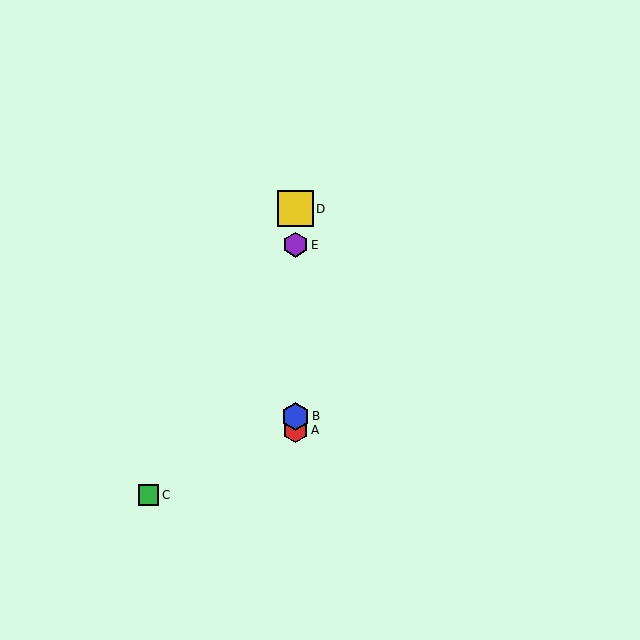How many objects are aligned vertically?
4 objects (A, B, D, E) are aligned vertically.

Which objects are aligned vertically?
Objects A, B, D, E are aligned vertically.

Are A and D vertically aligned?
Yes, both are at x≈295.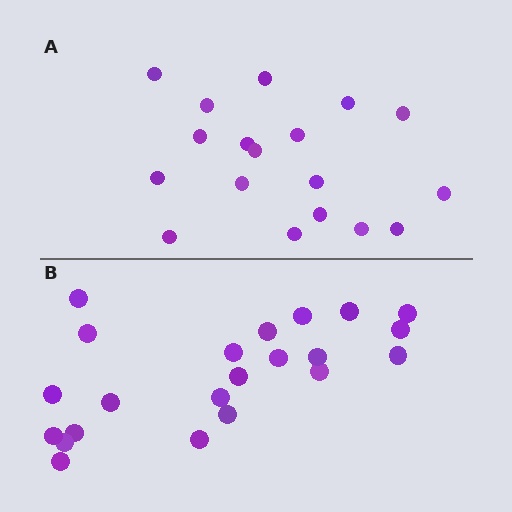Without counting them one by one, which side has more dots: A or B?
Region B (the bottom region) has more dots.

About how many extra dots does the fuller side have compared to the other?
Region B has about 4 more dots than region A.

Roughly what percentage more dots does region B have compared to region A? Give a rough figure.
About 20% more.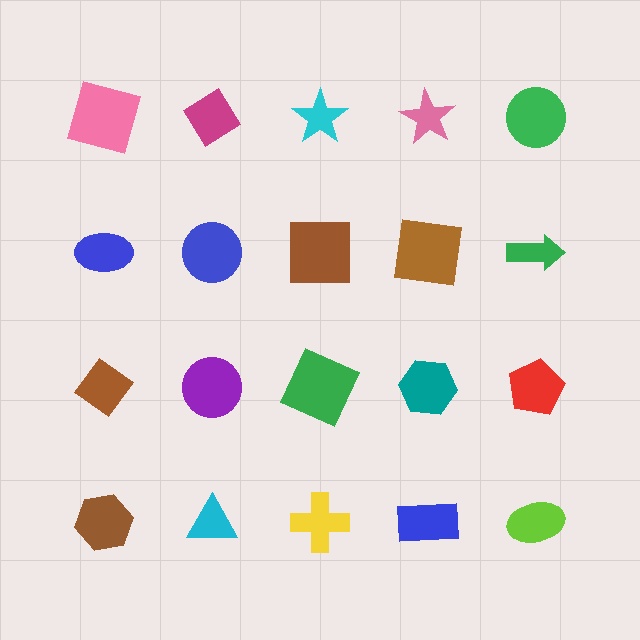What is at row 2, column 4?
A brown square.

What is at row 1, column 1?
A pink square.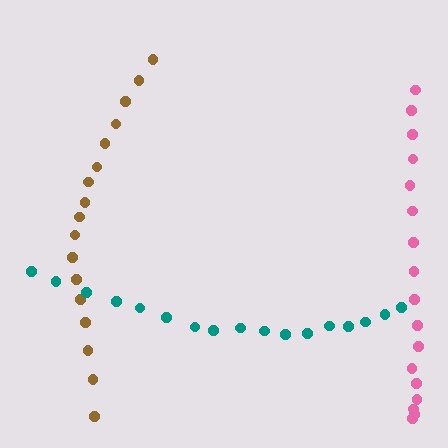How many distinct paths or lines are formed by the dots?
There are 3 distinct paths.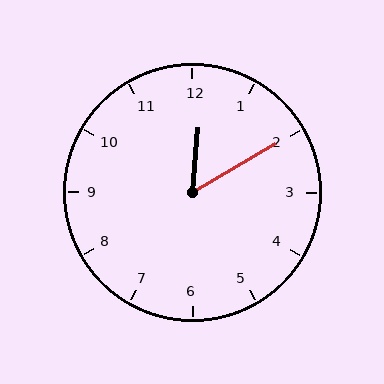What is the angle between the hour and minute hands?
Approximately 55 degrees.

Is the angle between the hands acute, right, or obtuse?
It is acute.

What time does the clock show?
12:10.